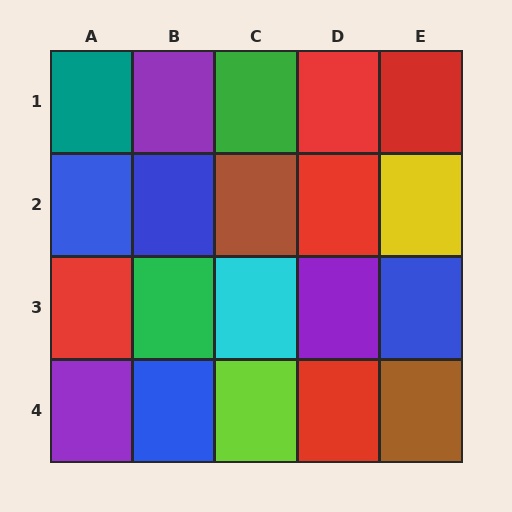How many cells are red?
5 cells are red.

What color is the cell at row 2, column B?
Blue.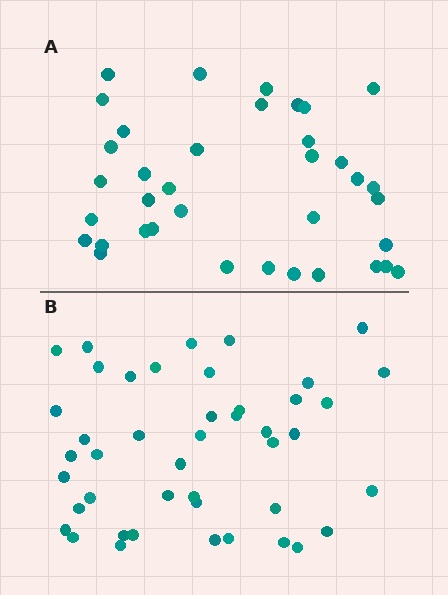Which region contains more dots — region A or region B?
Region B (the bottom region) has more dots.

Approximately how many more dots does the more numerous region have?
Region B has roughly 8 or so more dots than region A.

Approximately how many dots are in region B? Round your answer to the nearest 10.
About 40 dots. (The exact count is 44, which rounds to 40.)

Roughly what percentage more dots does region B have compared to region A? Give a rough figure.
About 20% more.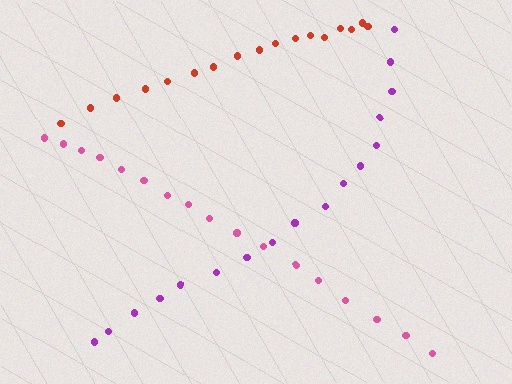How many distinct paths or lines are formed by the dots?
There are 3 distinct paths.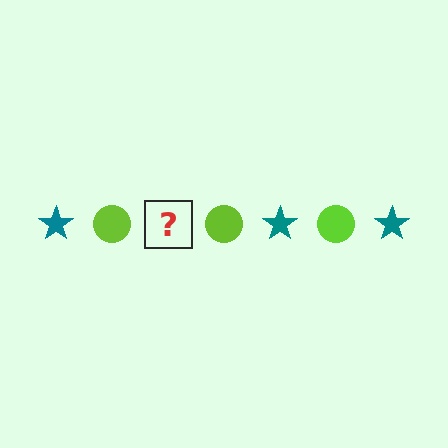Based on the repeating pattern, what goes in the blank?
The blank should be a teal star.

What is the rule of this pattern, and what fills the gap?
The rule is that the pattern alternates between teal star and lime circle. The gap should be filled with a teal star.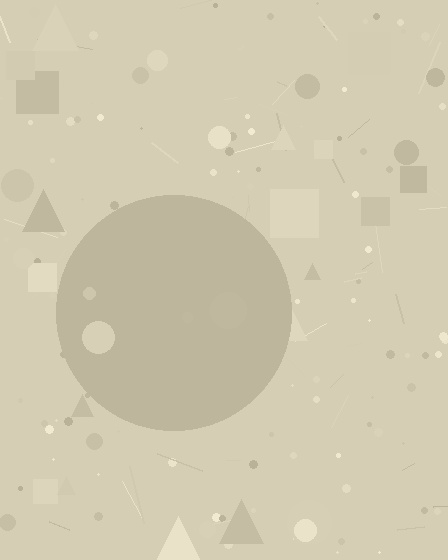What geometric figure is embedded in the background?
A circle is embedded in the background.